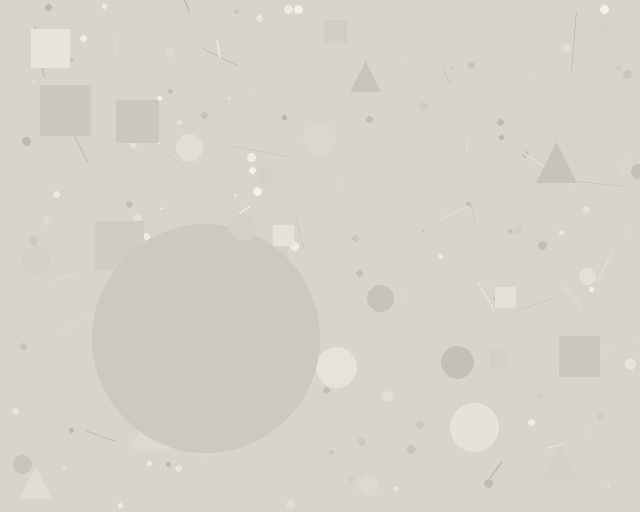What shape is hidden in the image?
A circle is hidden in the image.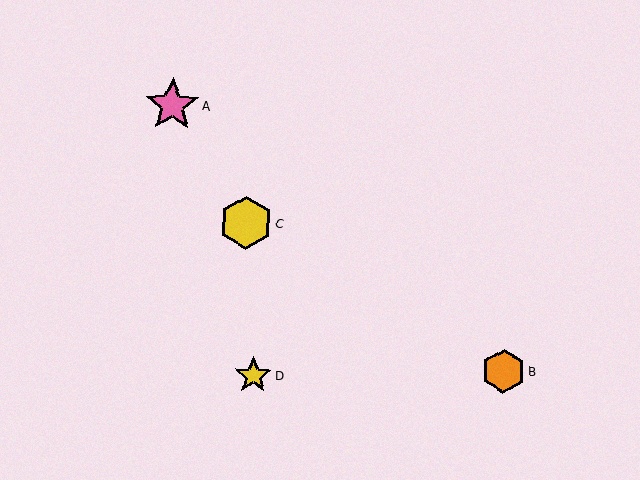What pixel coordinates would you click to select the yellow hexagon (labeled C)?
Click at (246, 222) to select the yellow hexagon C.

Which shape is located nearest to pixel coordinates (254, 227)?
The yellow hexagon (labeled C) at (246, 222) is nearest to that location.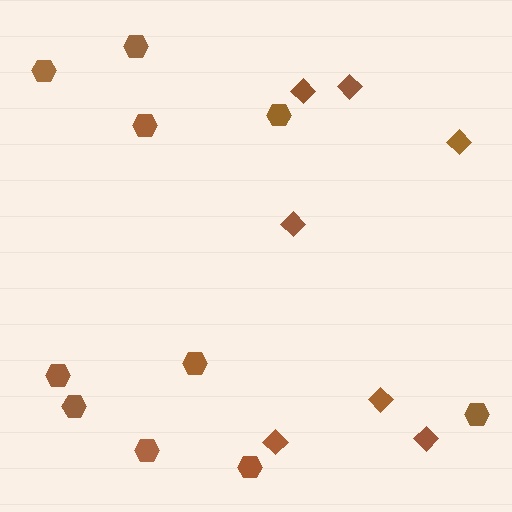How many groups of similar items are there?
There are 2 groups: one group of diamonds (7) and one group of hexagons (10).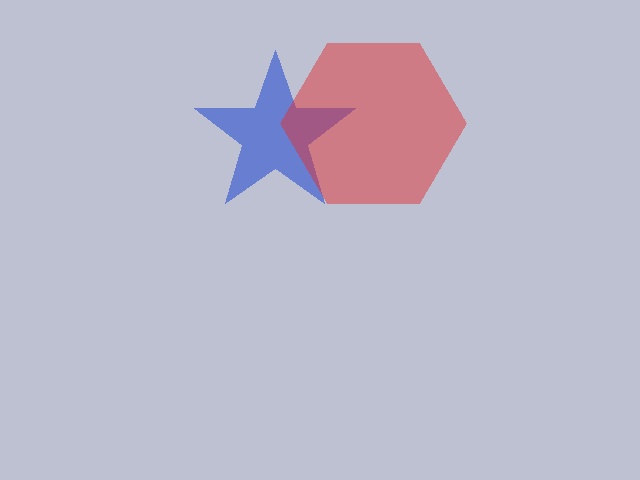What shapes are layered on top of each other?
The layered shapes are: a blue star, a red hexagon.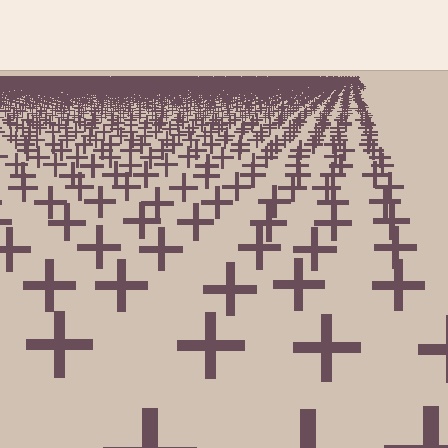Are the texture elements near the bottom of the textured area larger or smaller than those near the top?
Larger. Near the bottom, elements are closer to the viewer and appear at a bigger on-screen size.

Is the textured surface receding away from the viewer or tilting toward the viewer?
The surface is receding away from the viewer. Texture elements get smaller and denser toward the top.